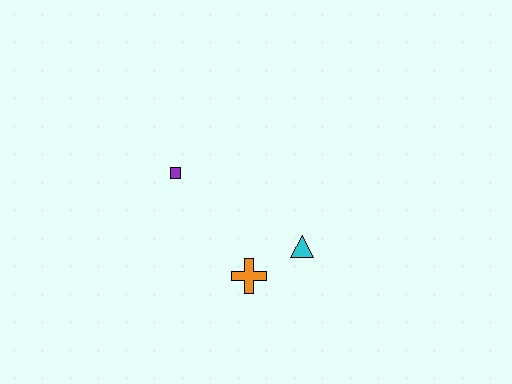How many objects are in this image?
There are 3 objects.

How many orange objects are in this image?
There is 1 orange object.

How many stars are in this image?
There are no stars.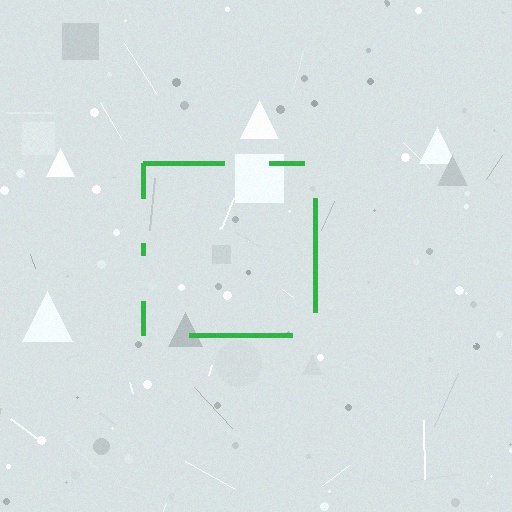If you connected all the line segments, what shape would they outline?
They would outline a square.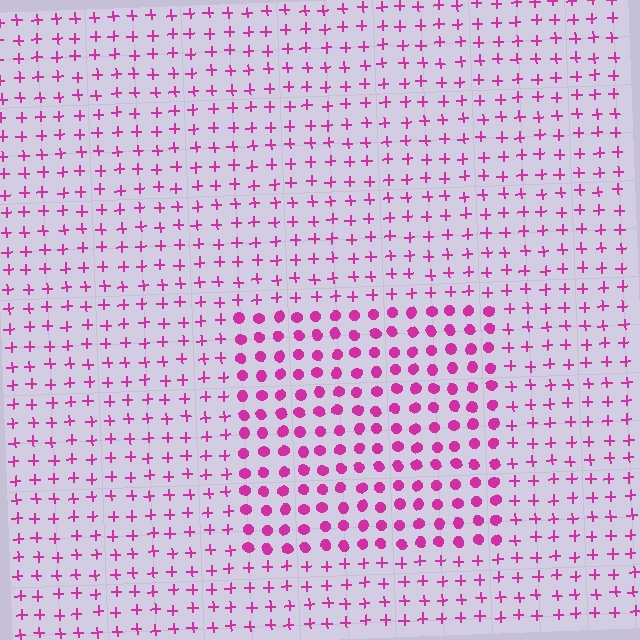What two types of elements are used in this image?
The image uses circles inside the rectangle region and plus signs outside it.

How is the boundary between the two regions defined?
The boundary is defined by a change in element shape: circles inside vs. plus signs outside. All elements share the same color and spacing.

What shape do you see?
I see a rectangle.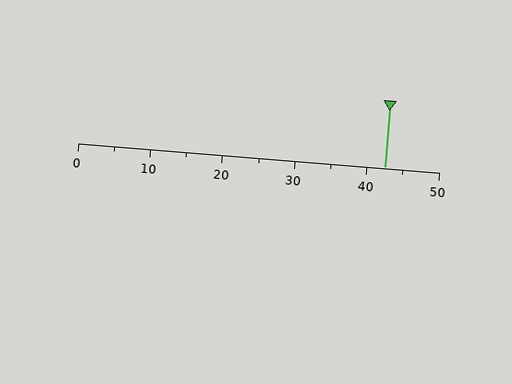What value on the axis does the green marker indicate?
The marker indicates approximately 42.5.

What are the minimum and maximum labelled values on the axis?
The axis runs from 0 to 50.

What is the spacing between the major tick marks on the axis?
The major ticks are spaced 10 apart.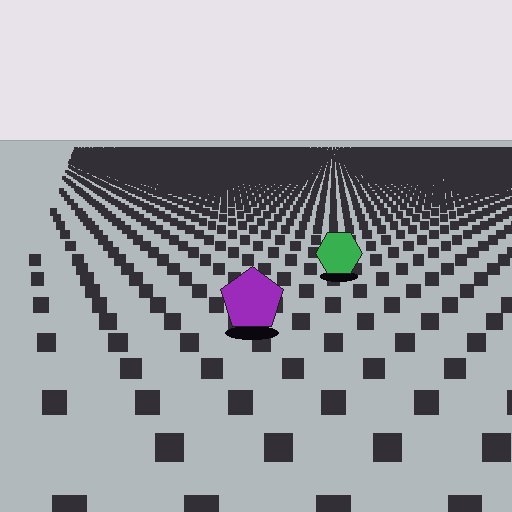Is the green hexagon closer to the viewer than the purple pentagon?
No. The purple pentagon is closer — you can tell from the texture gradient: the ground texture is coarser near it.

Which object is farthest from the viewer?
The green hexagon is farthest from the viewer. It appears smaller and the ground texture around it is denser.